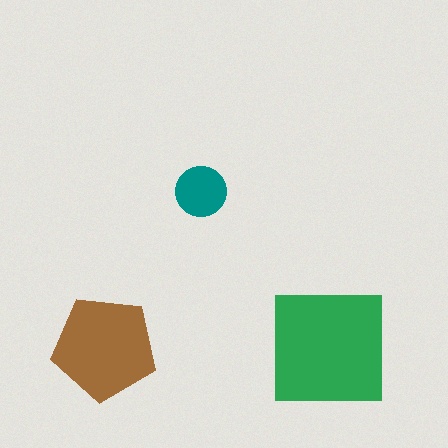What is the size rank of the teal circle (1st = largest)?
3rd.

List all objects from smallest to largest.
The teal circle, the brown pentagon, the green square.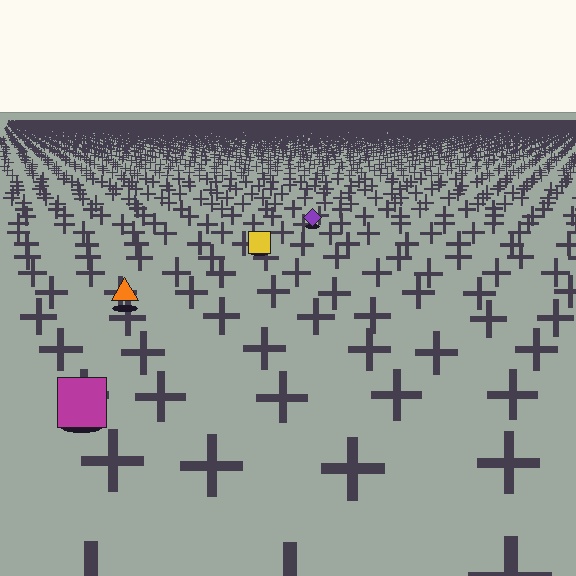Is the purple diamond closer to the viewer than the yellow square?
No. The yellow square is closer — you can tell from the texture gradient: the ground texture is coarser near it.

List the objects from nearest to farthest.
From nearest to farthest: the magenta square, the orange triangle, the yellow square, the purple diamond.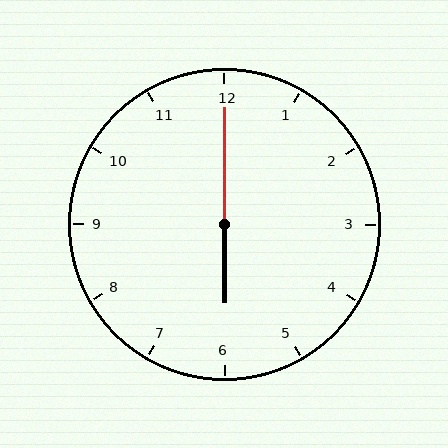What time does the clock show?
6:00.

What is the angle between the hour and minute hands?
Approximately 180 degrees.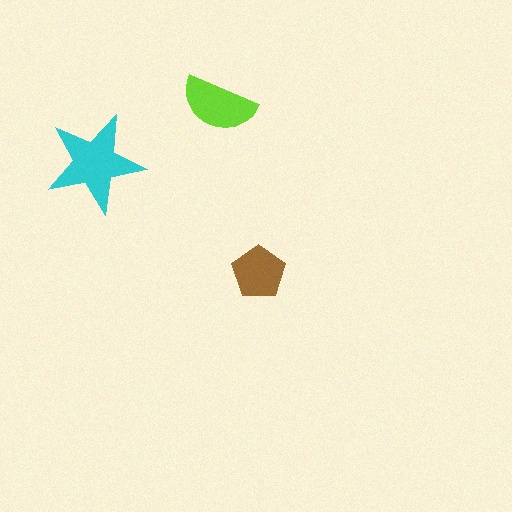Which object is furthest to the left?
The cyan star is leftmost.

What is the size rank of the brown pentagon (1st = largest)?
3rd.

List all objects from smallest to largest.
The brown pentagon, the lime semicircle, the cyan star.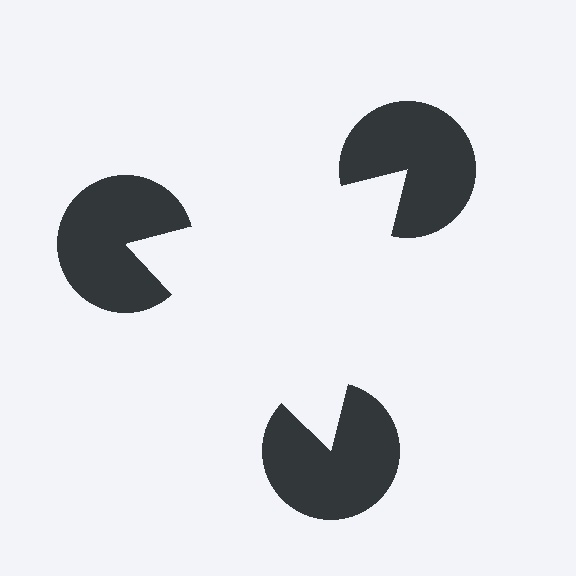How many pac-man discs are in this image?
There are 3 — one at each vertex of the illusory triangle.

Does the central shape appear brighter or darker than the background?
It typically appears slightly brighter than the background, even though no actual brightness change is drawn.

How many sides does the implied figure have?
3 sides.